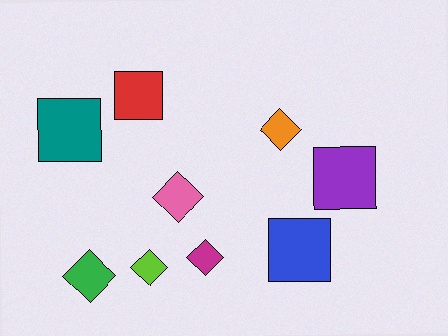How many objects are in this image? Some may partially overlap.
There are 9 objects.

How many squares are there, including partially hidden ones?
There are 4 squares.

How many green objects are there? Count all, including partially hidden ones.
There is 1 green object.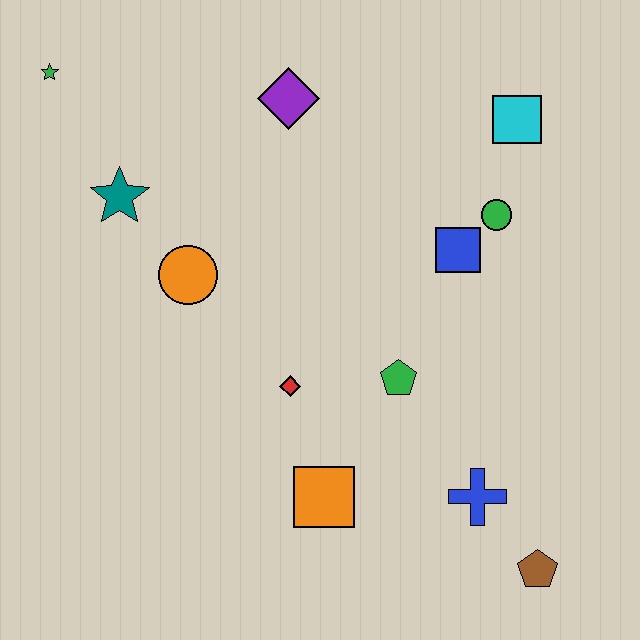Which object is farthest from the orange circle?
The brown pentagon is farthest from the orange circle.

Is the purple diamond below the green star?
Yes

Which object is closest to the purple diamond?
The teal star is closest to the purple diamond.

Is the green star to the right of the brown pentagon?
No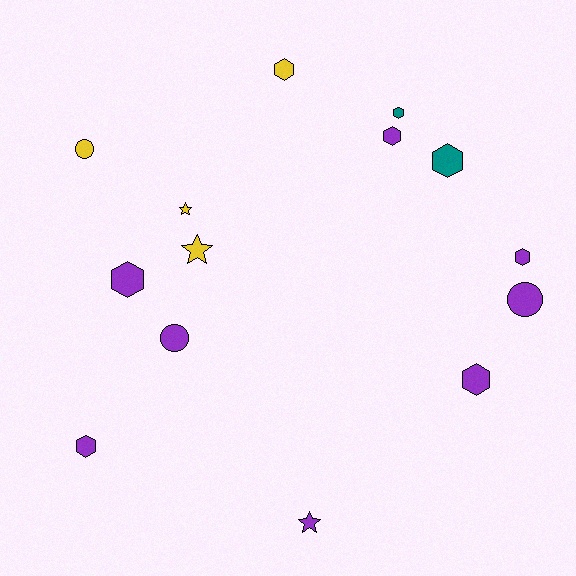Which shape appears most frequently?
Hexagon, with 8 objects.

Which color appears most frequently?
Purple, with 8 objects.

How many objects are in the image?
There are 14 objects.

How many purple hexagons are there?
There are 5 purple hexagons.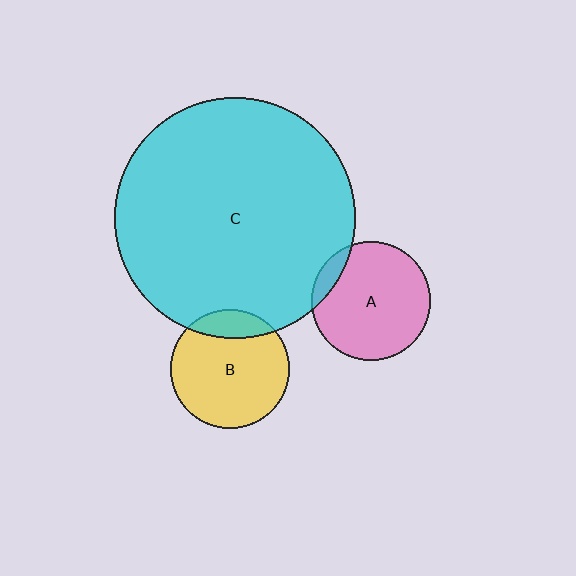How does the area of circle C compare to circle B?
Approximately 4.1 times.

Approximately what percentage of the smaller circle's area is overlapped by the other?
Approximately 10%.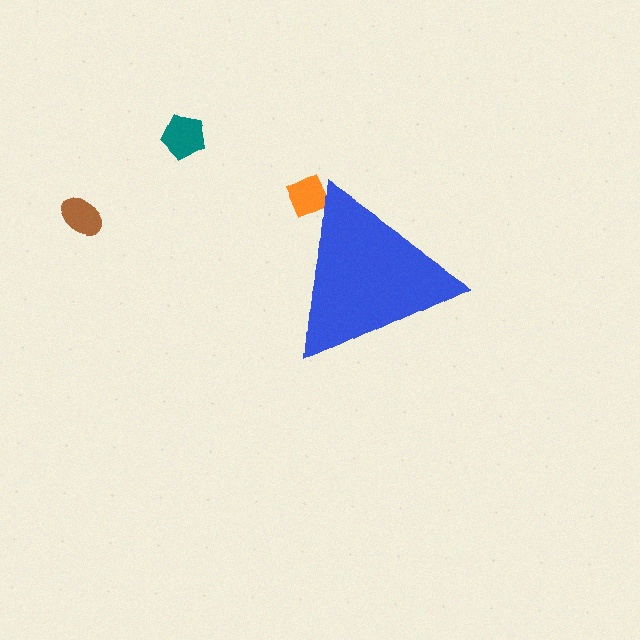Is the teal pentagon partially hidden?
No, the teal pentagon is fully visible.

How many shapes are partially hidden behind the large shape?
1 shape is partially hidden.